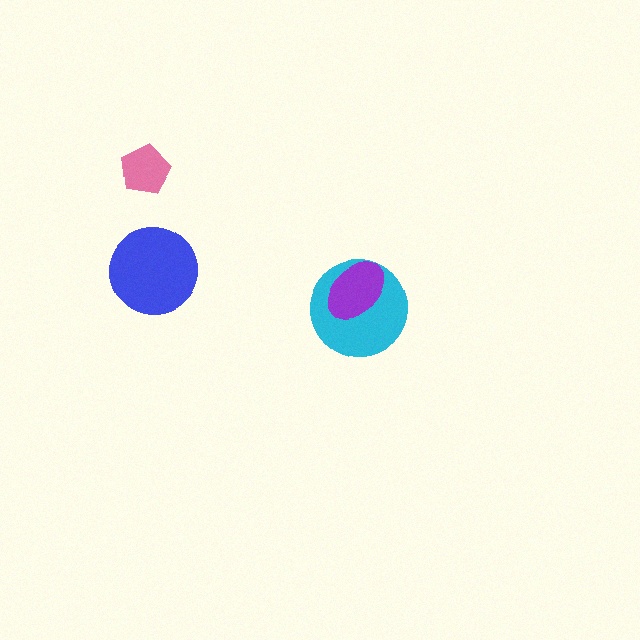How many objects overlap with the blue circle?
0 objects overlap with the blue circle.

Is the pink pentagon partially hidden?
No, no other shape covers it.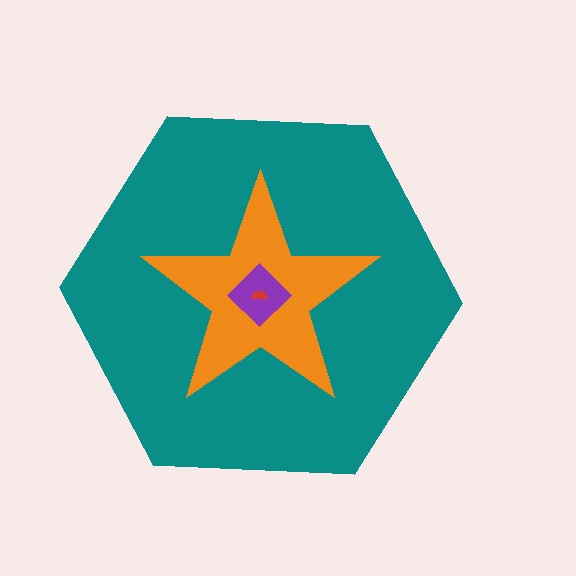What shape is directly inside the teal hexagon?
The orange star.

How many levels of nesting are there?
4.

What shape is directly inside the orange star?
The purple diamond.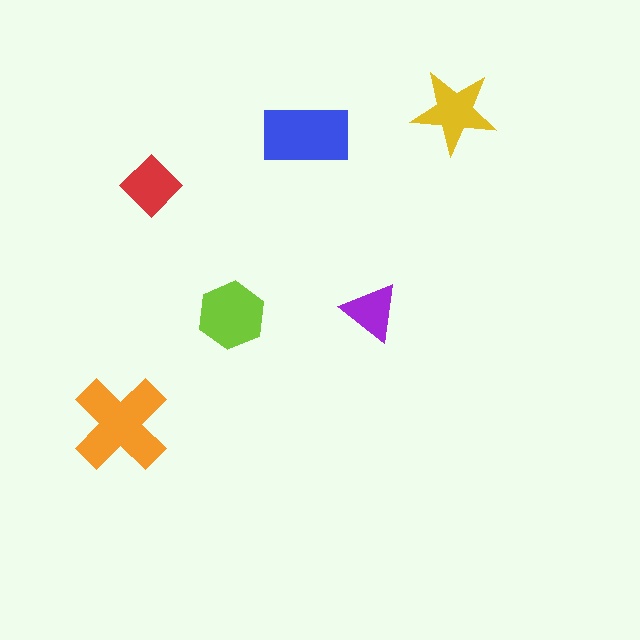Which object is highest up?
The yellow star is topmost.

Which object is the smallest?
The purple triangle.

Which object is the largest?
The orange cross.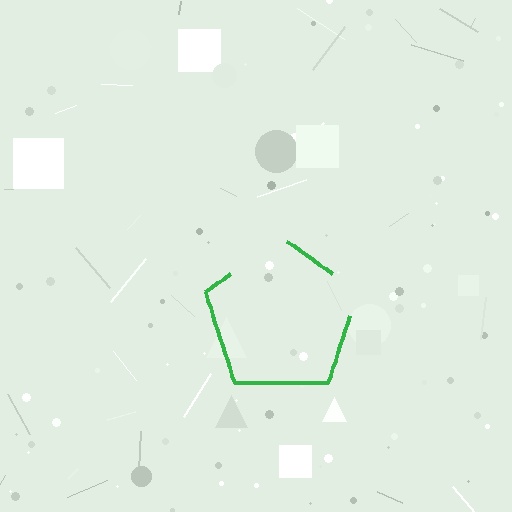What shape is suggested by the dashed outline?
The dashed outline suggests a pentagon.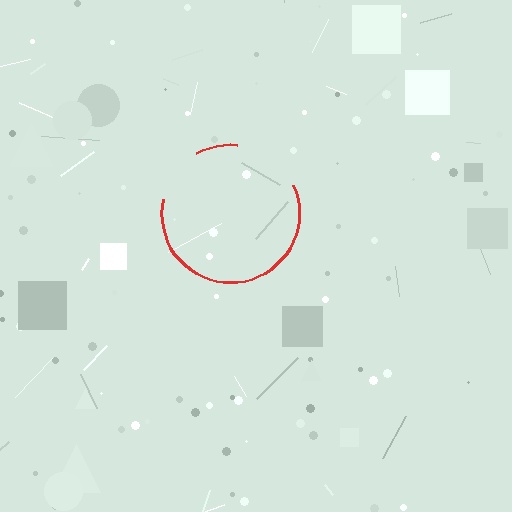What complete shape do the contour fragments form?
The contour fragments form a circle.